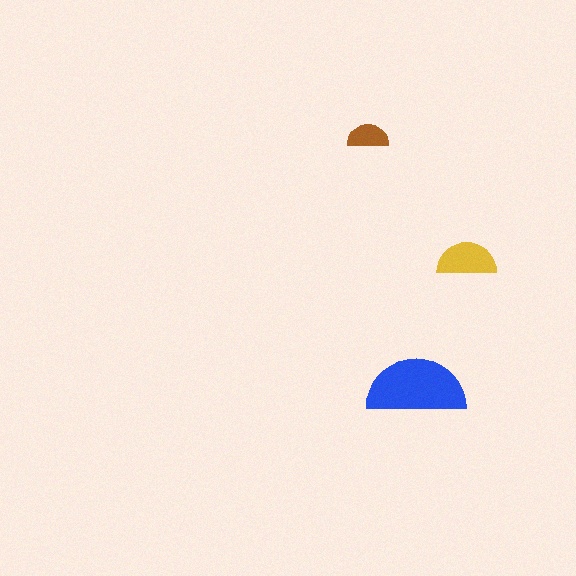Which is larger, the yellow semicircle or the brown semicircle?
The yellow one.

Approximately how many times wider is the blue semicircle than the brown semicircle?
About 2.5 times wider.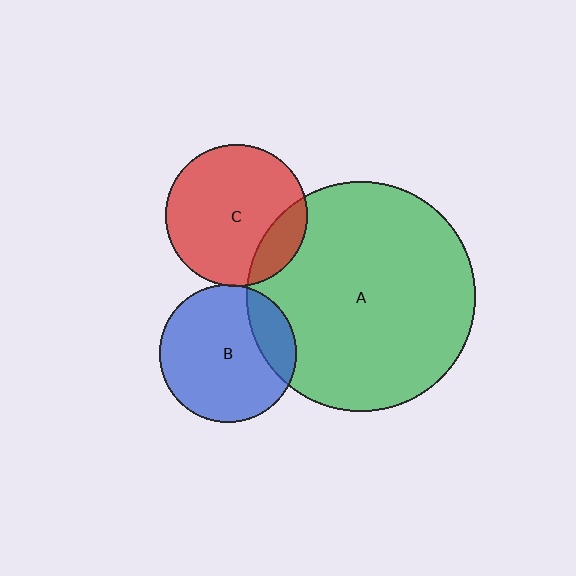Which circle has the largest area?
Circle A (green).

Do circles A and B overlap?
Yes.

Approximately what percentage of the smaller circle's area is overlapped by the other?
Approximately 20%.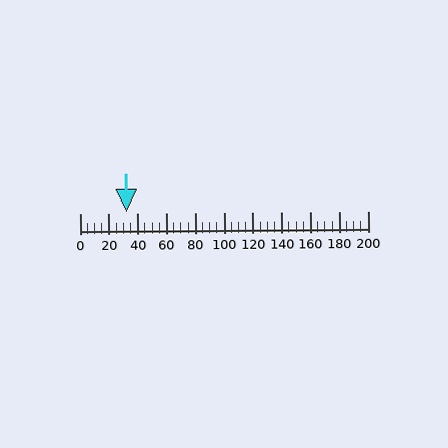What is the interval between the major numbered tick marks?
The major tick marks are spaced 20 units apart.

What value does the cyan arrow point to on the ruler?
The cyan arrow points to approximately 33.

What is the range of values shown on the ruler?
The ruler shows values from 0 to 200.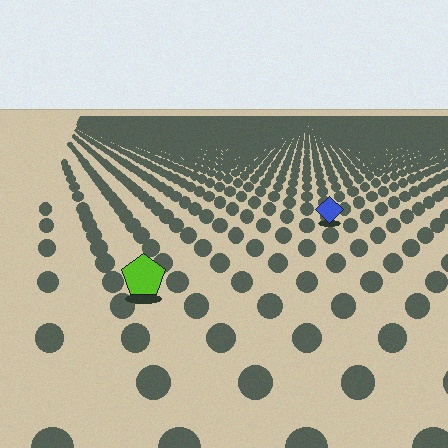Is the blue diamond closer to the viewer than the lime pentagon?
No. The lime pentagon is closer — you can tell from the texture gradient: the ground texture is coarser near it.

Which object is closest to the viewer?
The lime pentagon is closest. The texture marks near it are larger and more spread out.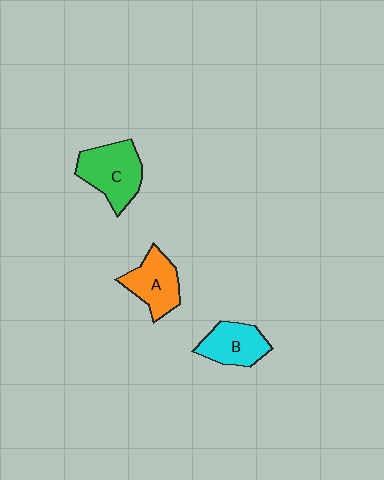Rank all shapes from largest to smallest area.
From largest to smallest: C (green), A (orange), B (cyan).